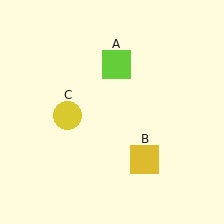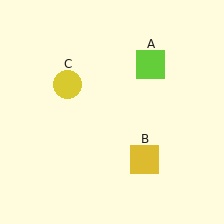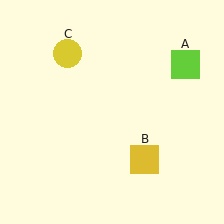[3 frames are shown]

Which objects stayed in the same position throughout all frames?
Yellow square (object B) remained stationary.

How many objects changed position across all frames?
2 objects changed position: lime square (object A), yellow circle (object C).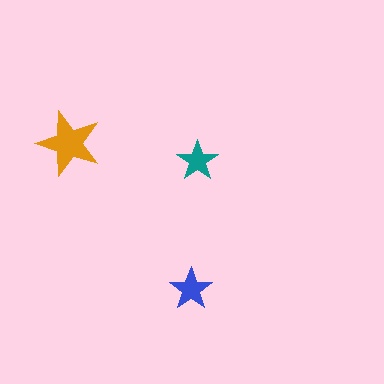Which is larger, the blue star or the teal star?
The blue one.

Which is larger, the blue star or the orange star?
The orange one.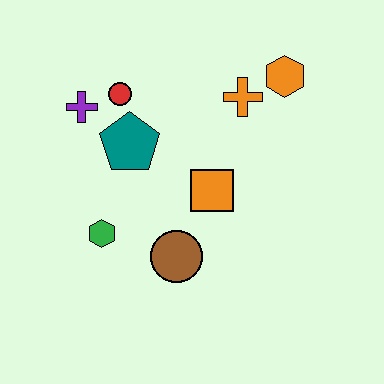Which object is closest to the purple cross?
The red circle is closest to the purple cross.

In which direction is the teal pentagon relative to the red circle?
The teal pentagon is below the red circle.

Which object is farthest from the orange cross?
The green hexagon is farthest from the orange cross.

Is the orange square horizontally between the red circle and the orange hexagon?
Yes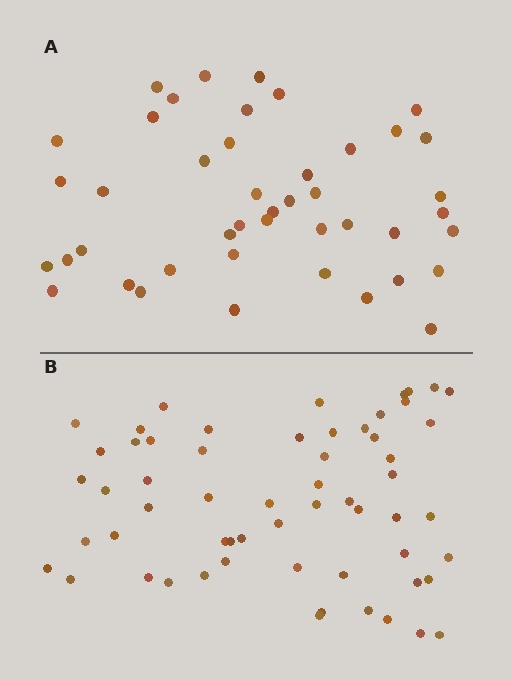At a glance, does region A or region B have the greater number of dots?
Region B (the bottom region) has more dots.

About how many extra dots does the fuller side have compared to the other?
Region B has approximately 15 more dots than region A.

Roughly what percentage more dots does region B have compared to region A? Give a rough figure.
About 35% more.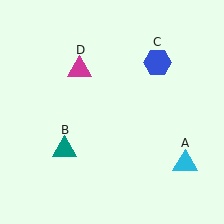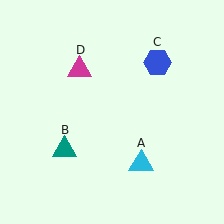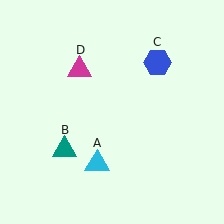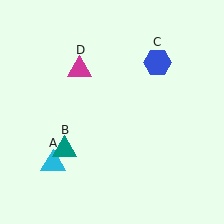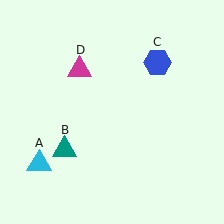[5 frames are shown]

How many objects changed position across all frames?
1 object changed position: cyan triangle (object A).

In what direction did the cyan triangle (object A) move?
The cyan triangle (object A) moved left.